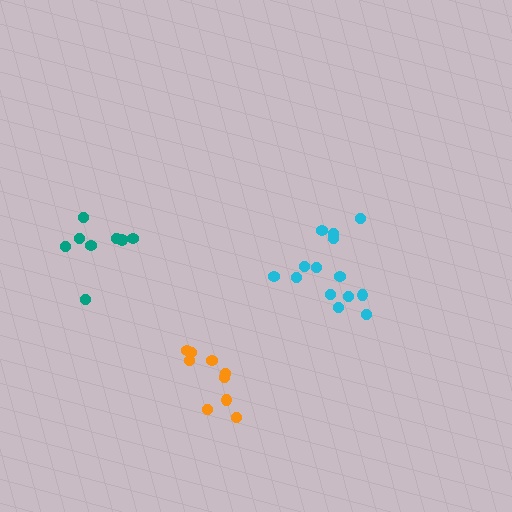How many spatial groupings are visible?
There are 3 spatial groupings.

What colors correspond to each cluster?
The clusters are colored: teal, cyan, orange.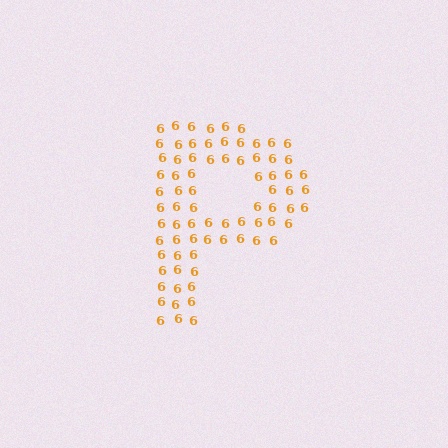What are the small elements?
The small elements are digit 6's.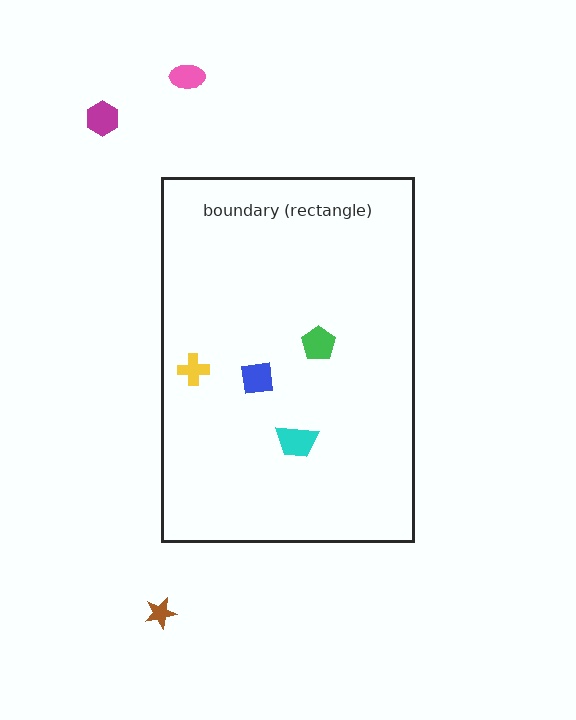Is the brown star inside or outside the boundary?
Outside.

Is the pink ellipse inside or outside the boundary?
Outside.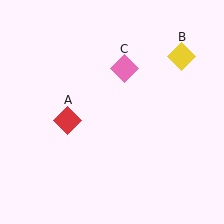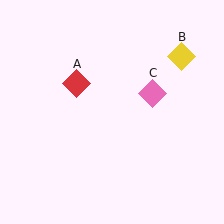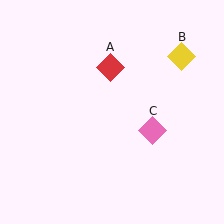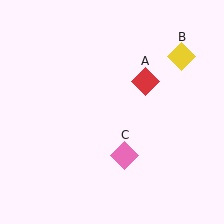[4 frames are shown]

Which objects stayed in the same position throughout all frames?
Yellow diamond (object B) remained stationary.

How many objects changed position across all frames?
2 objects changed position: red diamond (object A), pink diamond (object C).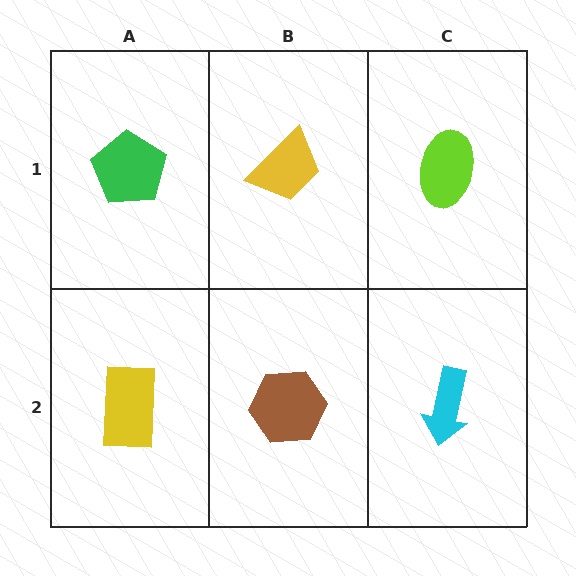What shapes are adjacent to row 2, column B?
A yellow trapezoid (row 1, column B), a yellow rectangle (row 2, column A), a cyan arrow (row 2, column C).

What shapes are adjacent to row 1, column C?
A cyan arrow (row 2, column C), a yellow trapezoid (row 1, column B).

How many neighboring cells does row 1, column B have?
3.